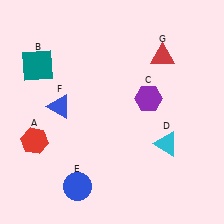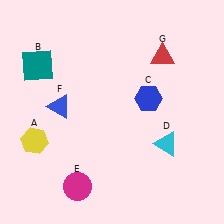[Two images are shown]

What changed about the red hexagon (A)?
In Image 1, A is red. In Image 2, it changed to yellow.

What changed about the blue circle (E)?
In Image 1, E is blue. In Image 2, it changed to magenta.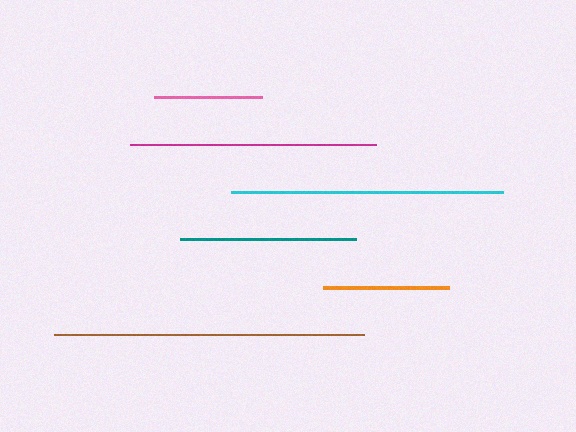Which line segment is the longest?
The brown line is the longest at approximately 309 pixels.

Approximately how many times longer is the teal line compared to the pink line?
The teal line is approximately 1.6 times the length of the pink line.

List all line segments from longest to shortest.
From longest to shortest: brown, cyan, magenta, teal, orange, pink.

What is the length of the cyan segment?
The cyan segment is approximately 272 pixels long.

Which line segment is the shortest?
The pink line is the shortest at approximately 108 pixels.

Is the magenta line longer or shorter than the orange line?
The magenta line is longer than the orange line.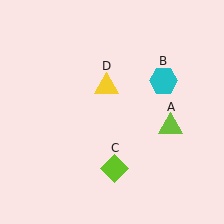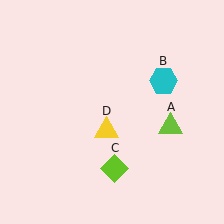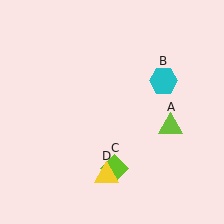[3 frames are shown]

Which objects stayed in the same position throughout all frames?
Lime triangle (object A) and cyan hexagon (object B) and lime diamond (object C) remained stationary.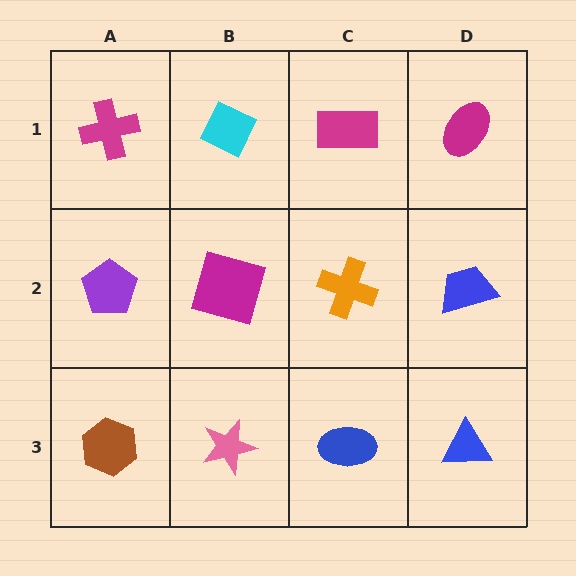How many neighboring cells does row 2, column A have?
3.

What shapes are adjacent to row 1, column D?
A blue trapezoid (row 2, column D), a magenta rectangle (row 1, column C).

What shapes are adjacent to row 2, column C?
A magenta rectangle (row 1, column C), a blue ellipse (row 3, column C), a magenta square (row 2, column B), a blue trapezoid (row 2, column D).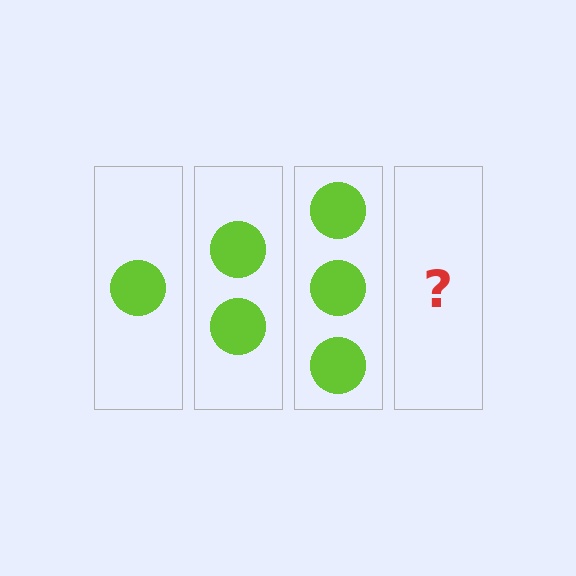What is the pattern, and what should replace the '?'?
The pattern is that each step adds one more circle. The '?' should be 4 circles.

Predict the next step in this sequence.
The next step is 4 circles.